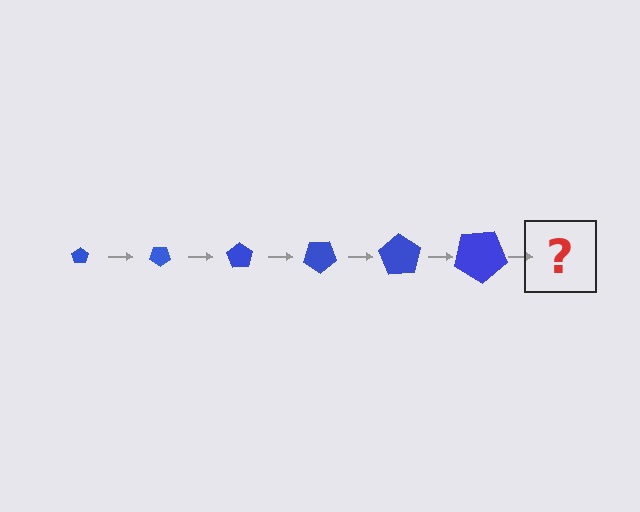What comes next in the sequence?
The next element should be a pentagon, larger than the previous one and rotated 210 degrees from the start.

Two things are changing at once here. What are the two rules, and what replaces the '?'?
The two rules are that the pentagon grows larger each step and it rotates 35 degrees each step. The '?' should be a pentagon, larger than the previous one and rotated 210 degrees from the start.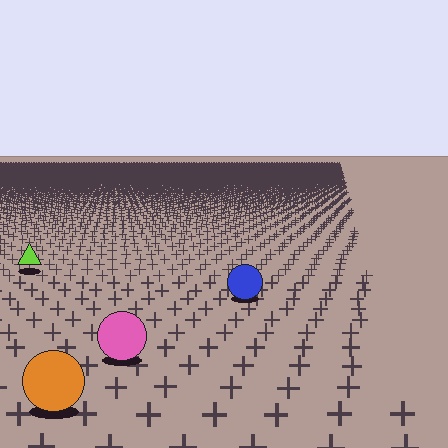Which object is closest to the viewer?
The orange circle is closest. The texture marks near it are larger and more spread out.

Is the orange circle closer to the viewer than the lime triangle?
Yes. The orange circle is closer — you can tell from the texture gradient: the ground texture is coarser near it.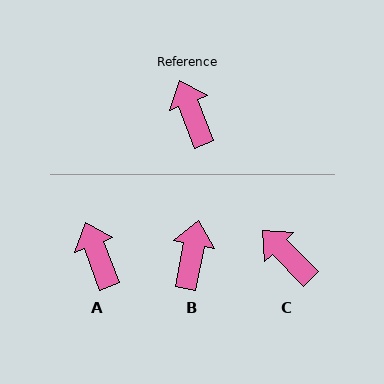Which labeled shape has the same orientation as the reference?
A.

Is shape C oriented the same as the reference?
No, it is off by about 24 degrees.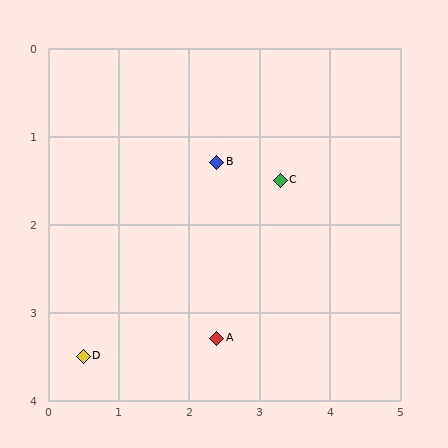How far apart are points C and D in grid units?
Points C and D are about 3.4 grid units apart.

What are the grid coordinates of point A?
Point A is at approximately (2.4, 3.3).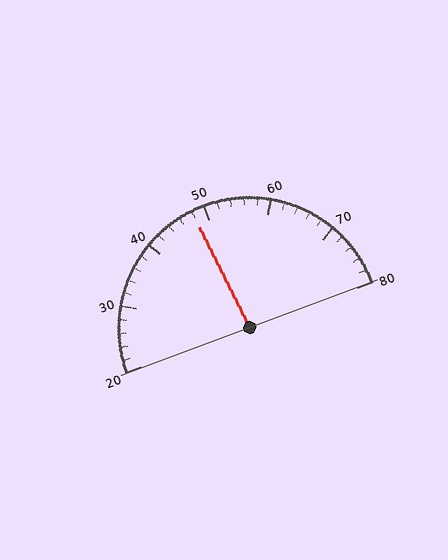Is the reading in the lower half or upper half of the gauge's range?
The reading is in the lower half of the range (20 to 80).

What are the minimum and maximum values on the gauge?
The gauge ranges from 20 to 80.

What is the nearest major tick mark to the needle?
The nearest major tick mark is 50.